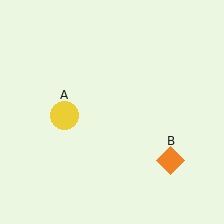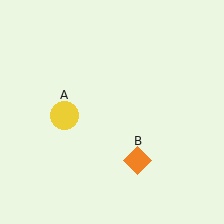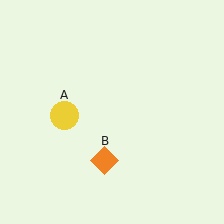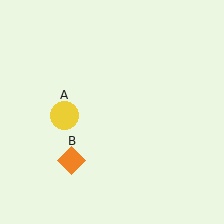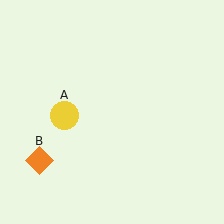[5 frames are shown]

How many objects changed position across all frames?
1 object changed position: orange diamond (object B).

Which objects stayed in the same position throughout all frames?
Yellow circle (object A) remained stationary.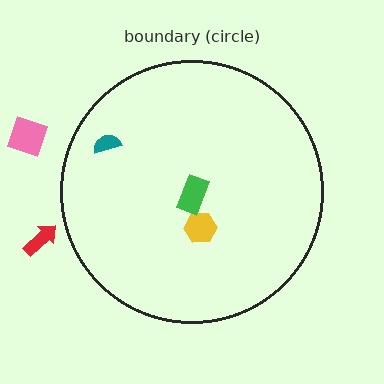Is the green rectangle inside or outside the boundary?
Inside.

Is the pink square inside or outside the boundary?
Outside.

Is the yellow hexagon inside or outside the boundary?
Inside.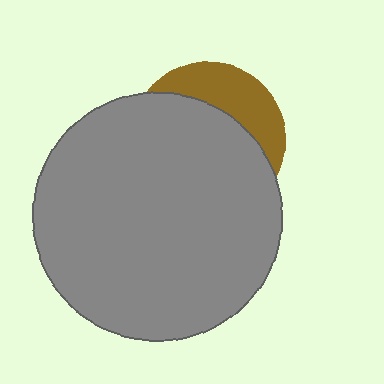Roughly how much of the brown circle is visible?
A small part of it is visible (roughly 30%).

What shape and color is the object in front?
The object in front is a gray circle.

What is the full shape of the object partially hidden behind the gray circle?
The partially hidden object is a brown circle.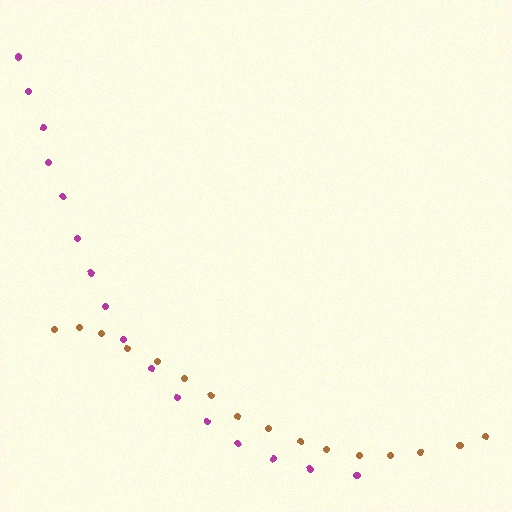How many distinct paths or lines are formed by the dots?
There are 2 distinct paths.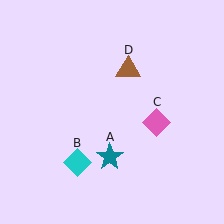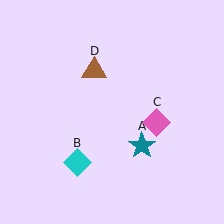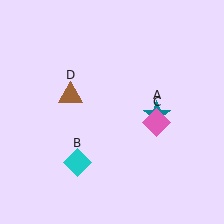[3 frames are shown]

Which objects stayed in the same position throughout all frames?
Cyan diamond (object B) and pink diamond (object C) remained stationary.